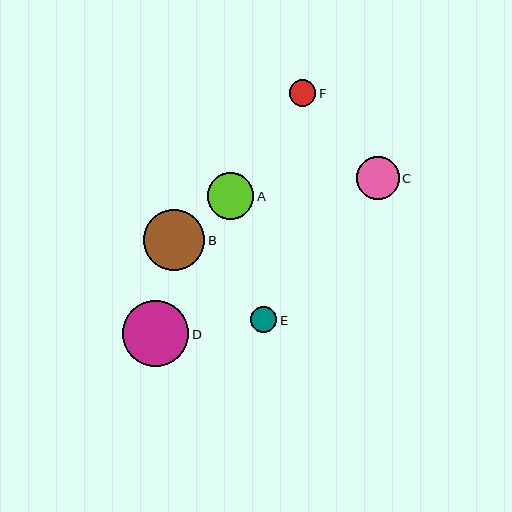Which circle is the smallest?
Circle E is the smallest with a size of approximately 26 pixels.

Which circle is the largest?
Circle D is the largest with a size of approximately 66 pixels.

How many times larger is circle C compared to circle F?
Circle C is approximately 1.6 times the size of circle F.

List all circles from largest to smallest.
From largest to smallest: D, B, A, C, F, E.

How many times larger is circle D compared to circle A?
Circle D is approximately 1.4 times the size of circle A.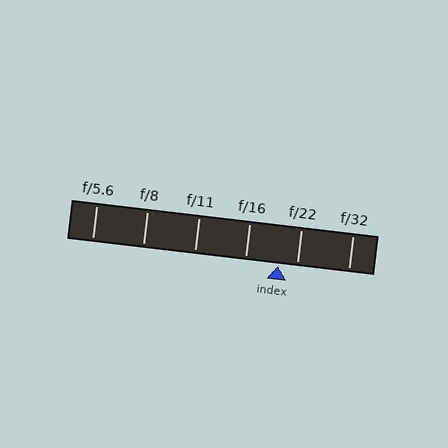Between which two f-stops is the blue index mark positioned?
The index mark is between f/16 and f/22.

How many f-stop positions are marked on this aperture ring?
There are 6 f-stop positions marked.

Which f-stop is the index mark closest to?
The index mark is closest to f/22.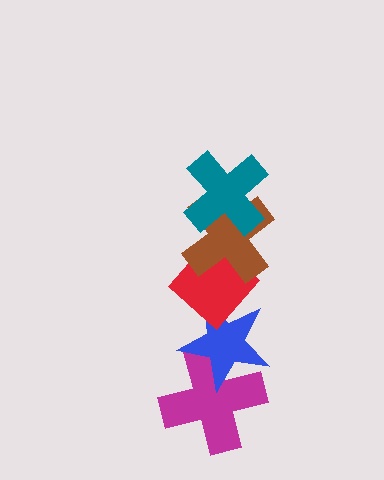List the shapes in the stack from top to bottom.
From top to bottom: the teal cross, the brown cross, the red diamond, the blue star, the magenta cross.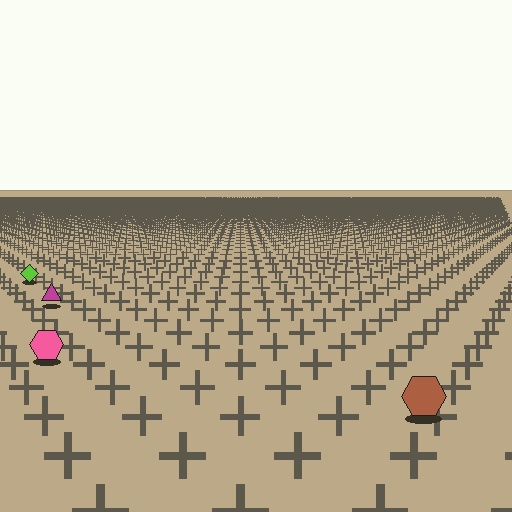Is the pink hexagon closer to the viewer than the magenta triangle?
Yes. The pink hexagon is closer — you can tell from the texture gradient: the ground texture is coarser near it.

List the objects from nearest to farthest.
From nearest to farthest: the brown hexagon, the pink hexagon, the magenta triangle, the lime diamond.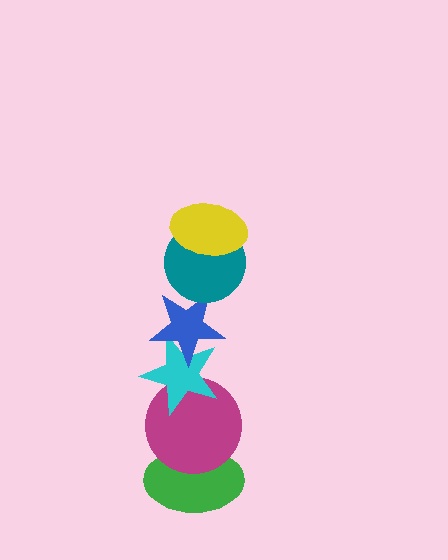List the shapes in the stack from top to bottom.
From top to bottom: the yellow ellipse, the teal circle, the blue star, the cyan star, the magenta circle, the green ellipse.